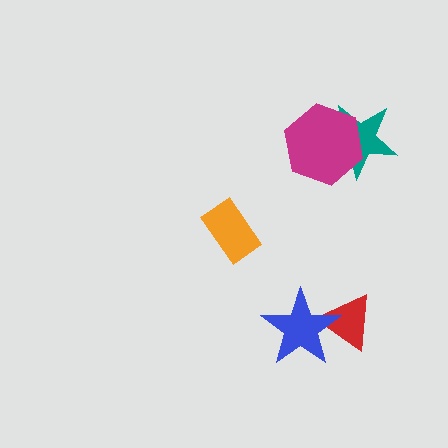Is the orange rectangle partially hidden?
No, no other shape covers it.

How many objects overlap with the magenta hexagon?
1 object overlaps with the magenta hexagon.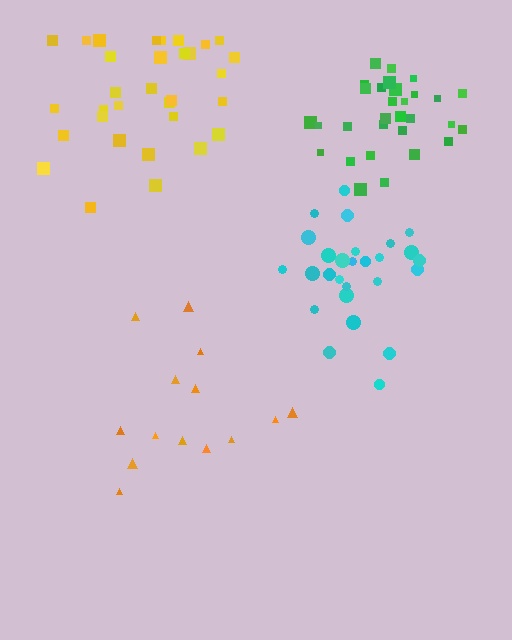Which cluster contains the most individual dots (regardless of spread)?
Yellow (32).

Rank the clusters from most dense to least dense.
green, cyan, yellow, orange.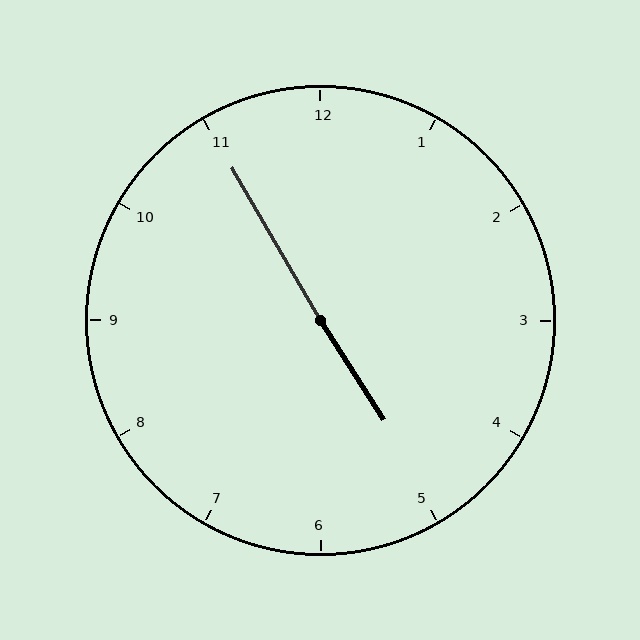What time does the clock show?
4:55.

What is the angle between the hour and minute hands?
Approximately 178 degrees.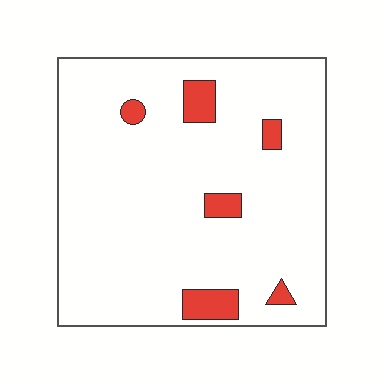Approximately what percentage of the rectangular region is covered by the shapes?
Approximately 10%.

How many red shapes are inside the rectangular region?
6.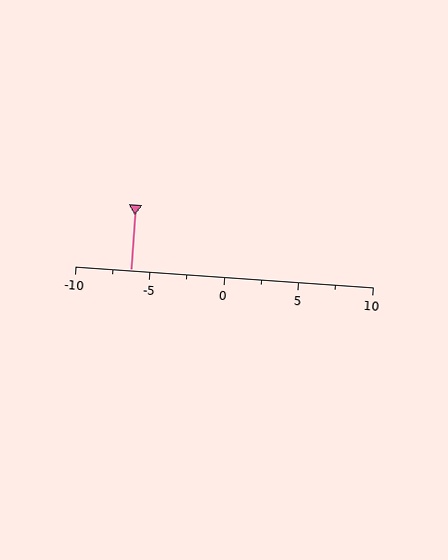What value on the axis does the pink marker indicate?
The marker indicates approximately -6.2.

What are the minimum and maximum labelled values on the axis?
The axis runs from -10 to 10.